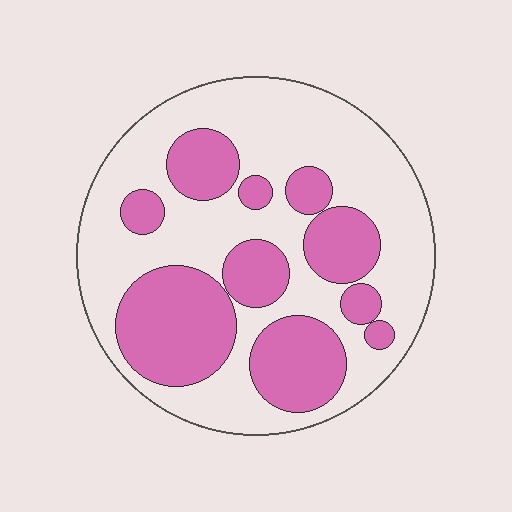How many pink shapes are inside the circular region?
10.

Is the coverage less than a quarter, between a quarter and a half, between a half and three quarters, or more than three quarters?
Between a quarter and a half.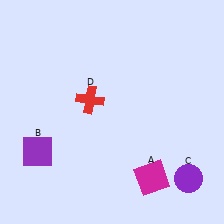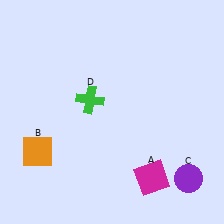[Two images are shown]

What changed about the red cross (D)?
In Image 1, D is red. In Image 2, it changed to green.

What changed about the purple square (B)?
In Image 1, B is purple. In Image 2, it changed to orange.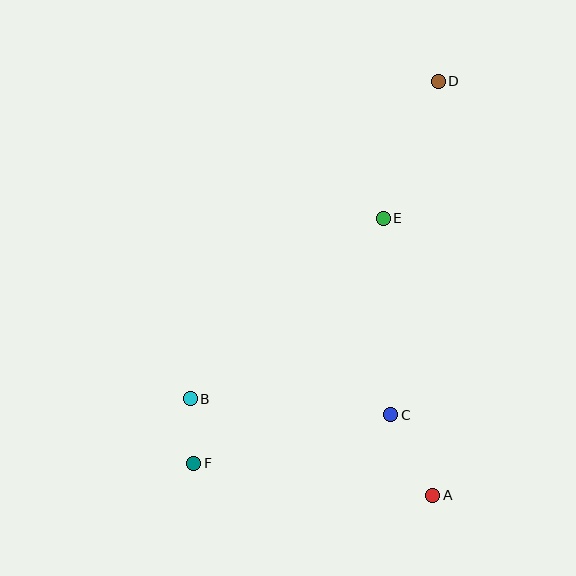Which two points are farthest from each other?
Points D and F are farthest from each other.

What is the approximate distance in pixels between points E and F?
The distance between E and F is approximately 310 pixels.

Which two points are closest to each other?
Points B and F are closest to each other.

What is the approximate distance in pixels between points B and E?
The distance between B and E is approximately 264 pixels.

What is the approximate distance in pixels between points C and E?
The distance between C and E is approximately 197 pixels.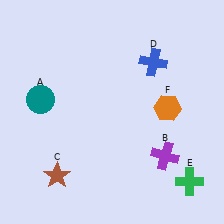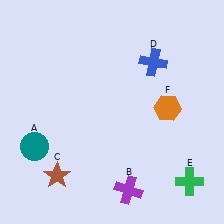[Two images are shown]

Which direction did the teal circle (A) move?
The teal circle (A) moved down.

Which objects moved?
The objects that moved are: the teal circle (A), the purple cross (B).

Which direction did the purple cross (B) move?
The purple cross (B) moved left.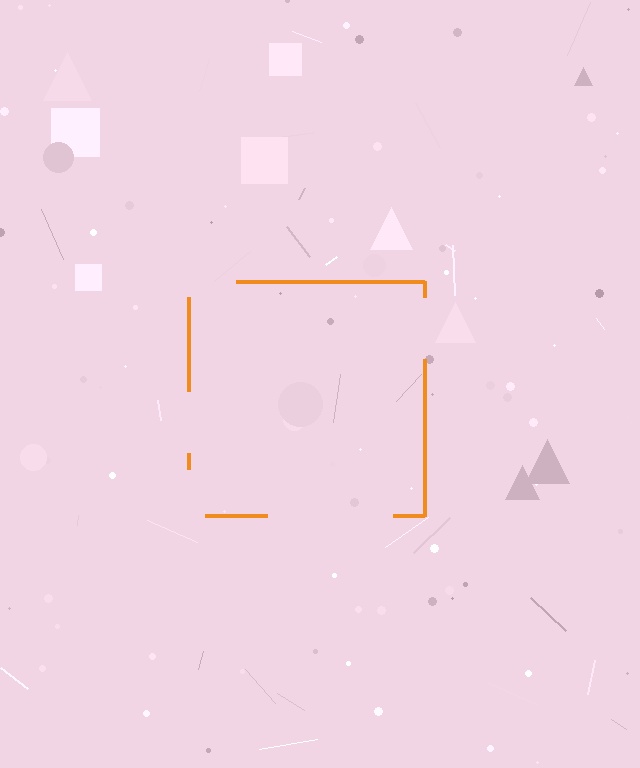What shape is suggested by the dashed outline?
The dashed outline suggests a square.